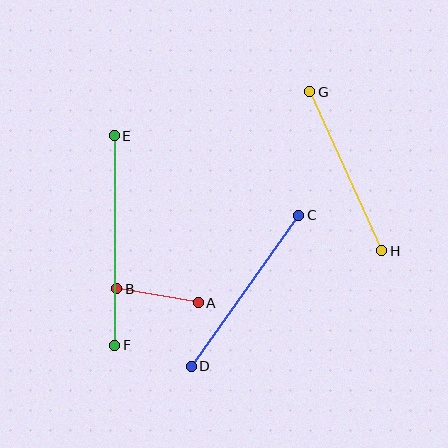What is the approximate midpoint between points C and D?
The midpoint is at approximately (245, 291) pixels.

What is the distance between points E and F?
The distance is approximately 210 pixels.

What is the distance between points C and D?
The distance is approximately 185 pixels.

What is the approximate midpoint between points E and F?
The midpoint is at approximately (115, 240) pixels.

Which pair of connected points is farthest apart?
Points E and F are farthest apart.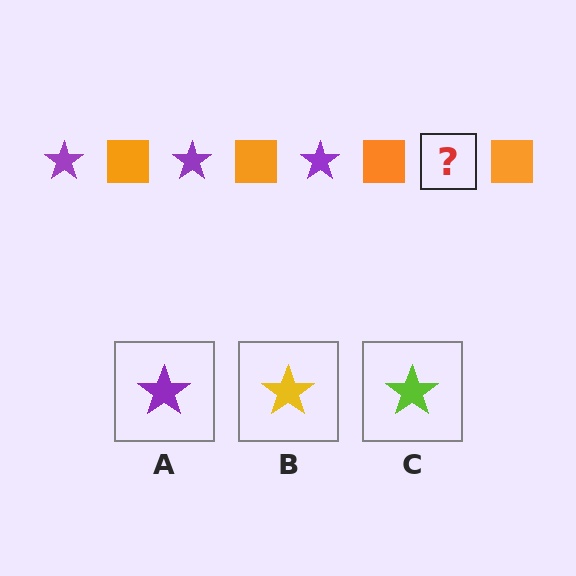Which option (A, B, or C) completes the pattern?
A.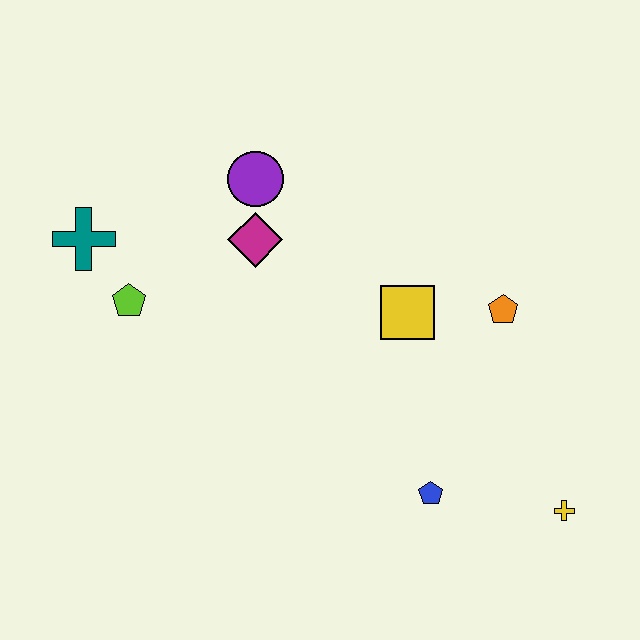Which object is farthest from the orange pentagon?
The teal cross is farthest from the orange pentagon.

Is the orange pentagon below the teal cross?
Yes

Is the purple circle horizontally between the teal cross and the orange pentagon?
Yes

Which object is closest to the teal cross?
The lime pentagon is closest to the teal cross.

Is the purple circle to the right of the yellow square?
No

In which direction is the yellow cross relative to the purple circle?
The yellow cross is below the purple circle.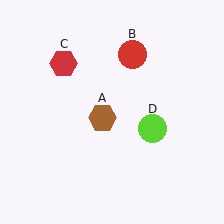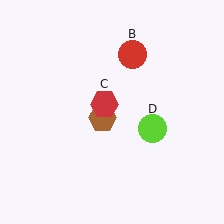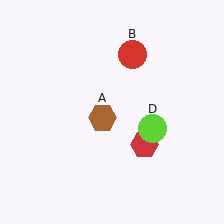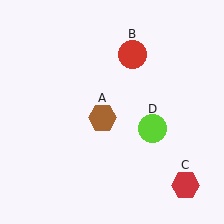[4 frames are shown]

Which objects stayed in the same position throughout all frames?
Brown hexagon (object A) and red circle (object B) and lime circle (object D) remained stationary.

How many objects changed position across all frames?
1 object changed position: red hexagon (object C).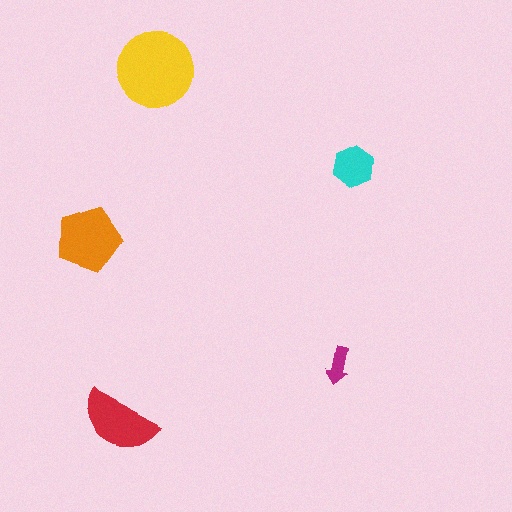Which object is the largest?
The yellow circle.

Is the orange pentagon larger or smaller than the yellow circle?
Smaller.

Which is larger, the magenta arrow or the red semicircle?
The red semicircle.